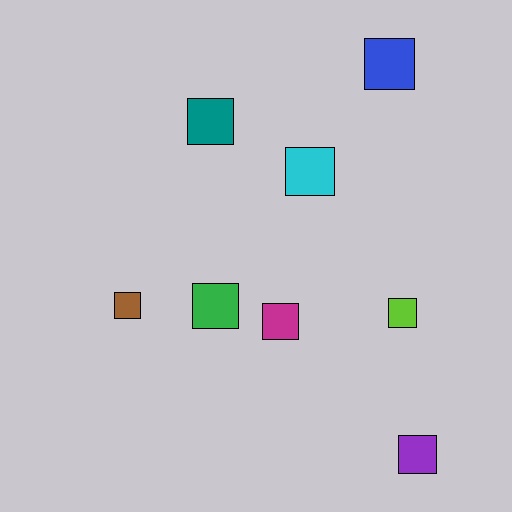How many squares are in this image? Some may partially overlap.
There are 8 squares.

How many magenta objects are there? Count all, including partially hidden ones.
There is 1 magenta object.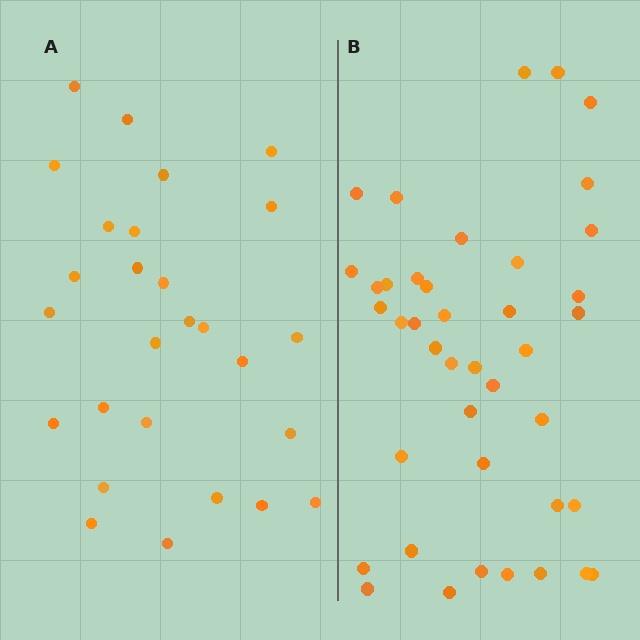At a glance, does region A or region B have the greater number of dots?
Region B (the right region) has more dots.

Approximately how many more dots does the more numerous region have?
Region B has approximately 15 more dots than region A.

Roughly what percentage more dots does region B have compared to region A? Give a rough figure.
About 50% more.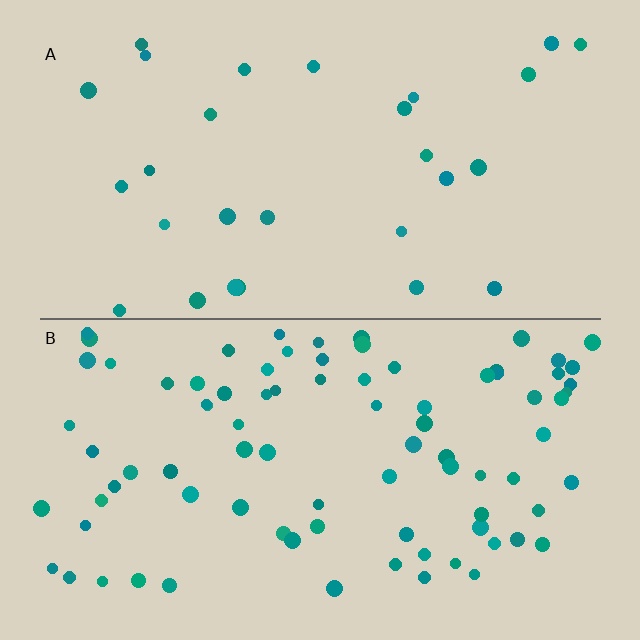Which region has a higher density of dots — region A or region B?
B (the bottom).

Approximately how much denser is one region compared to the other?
Approximately 3.0× — region B over region A.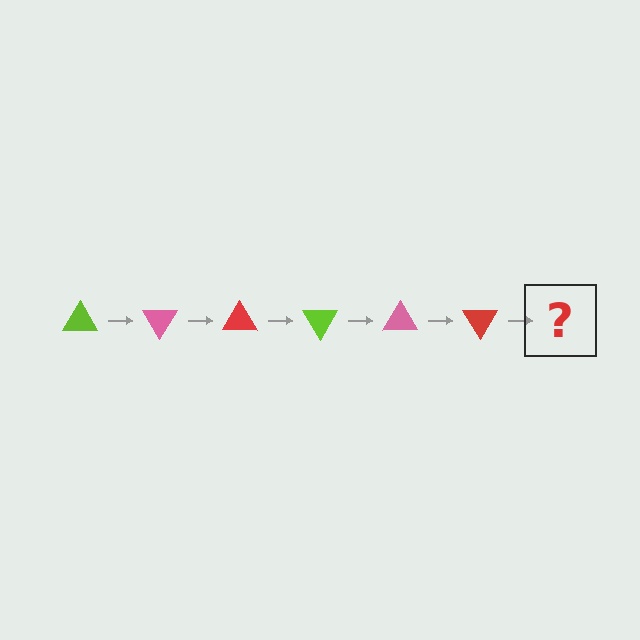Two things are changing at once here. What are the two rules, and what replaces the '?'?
The two rules are that it rotates 60 degrees each step and the color cycles through lime, pink, and red. The '?' should be a lime triangle, rotated 360 degrees from the start.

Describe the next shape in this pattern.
It should be a lime triangle, rotated 360 degrees from the start.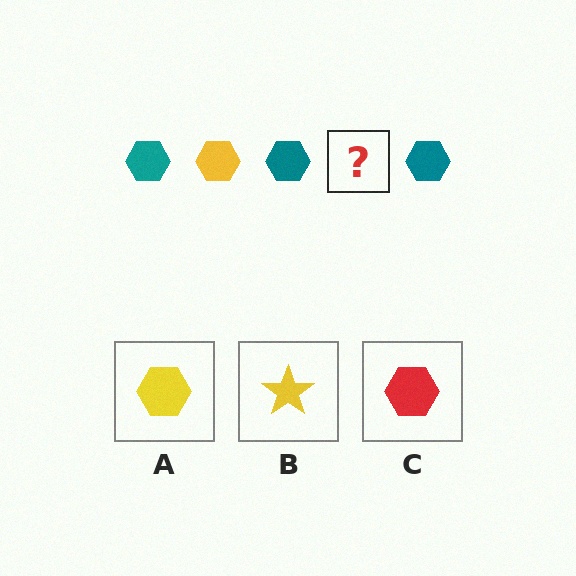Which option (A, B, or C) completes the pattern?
A.